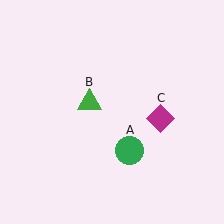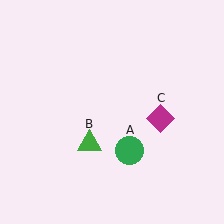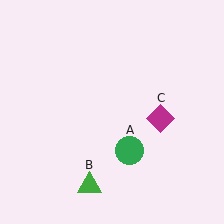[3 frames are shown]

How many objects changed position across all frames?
1 object changed position: green triangle (object B).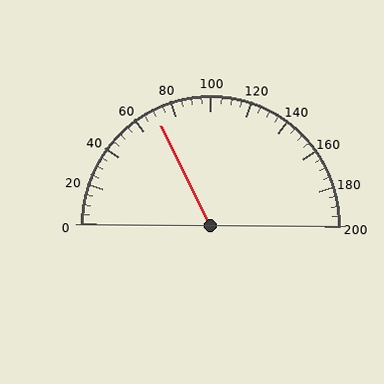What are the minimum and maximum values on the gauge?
The gauge ranges from 0 to 200.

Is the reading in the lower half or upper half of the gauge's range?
The reading is in the lower half of the range (0 to 200).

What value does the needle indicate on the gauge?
The needle indicates approximately 70.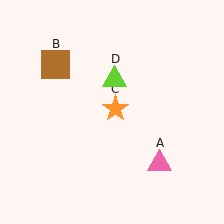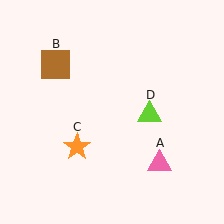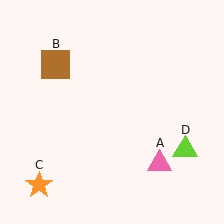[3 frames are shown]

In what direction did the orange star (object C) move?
The orange star (object C) moved down and to the left.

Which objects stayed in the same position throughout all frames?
Pink triangle (object A) and brown square (object B) remained stationary.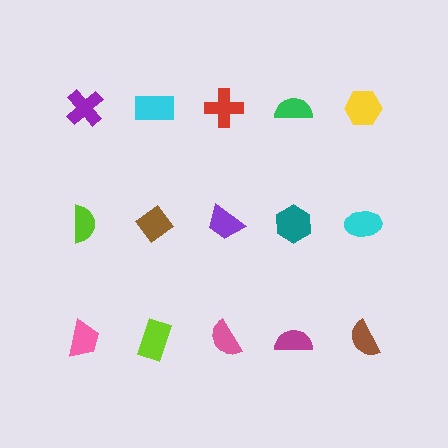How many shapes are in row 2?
5 shapes.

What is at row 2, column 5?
A cyan ellipse.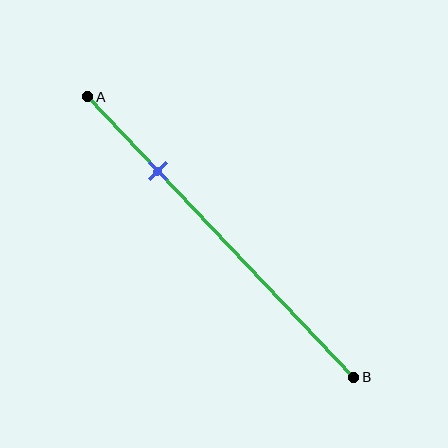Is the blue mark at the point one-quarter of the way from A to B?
Yes, the mark is approximately at the one-quarter point.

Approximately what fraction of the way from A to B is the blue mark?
The blue mark is approximately 25% of the way from A to B.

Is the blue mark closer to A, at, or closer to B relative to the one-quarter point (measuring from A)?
The blue mark is approximately at the one-quarter point of segment AB.